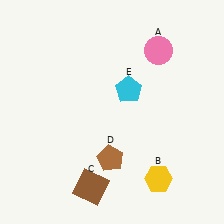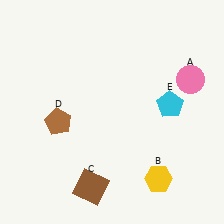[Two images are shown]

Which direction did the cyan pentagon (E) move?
The cyan pentagon (E) moved right.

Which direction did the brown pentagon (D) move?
The brown pentagon (D) moved left.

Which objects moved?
The objects that moved are: the pink circle (A), the brown pentagon (D), the cyan pentagon (E).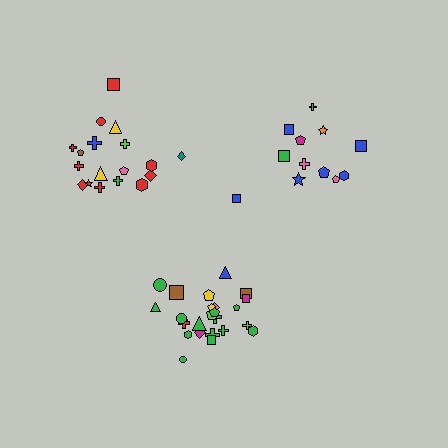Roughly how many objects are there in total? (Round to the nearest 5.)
Roughly 55 objects in total.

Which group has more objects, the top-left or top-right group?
The top-left group.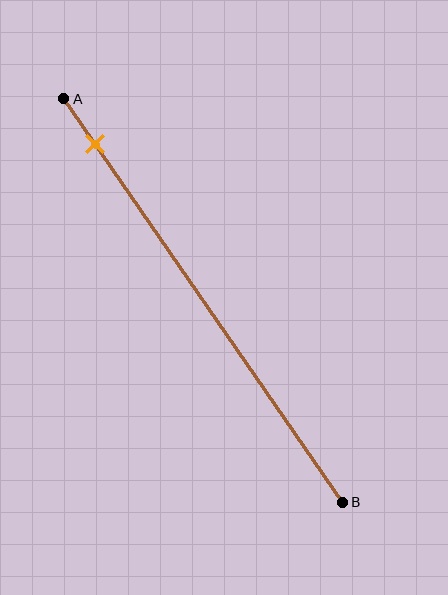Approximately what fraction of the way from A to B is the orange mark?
The orange mark is approximately 10% of the way from A to B.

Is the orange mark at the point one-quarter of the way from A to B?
No, the mark is at about 10% from A, not at the 25% one-quarter point.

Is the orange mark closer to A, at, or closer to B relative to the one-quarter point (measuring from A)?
The orange mark is closer to point A than the one-quarter point of segment AB.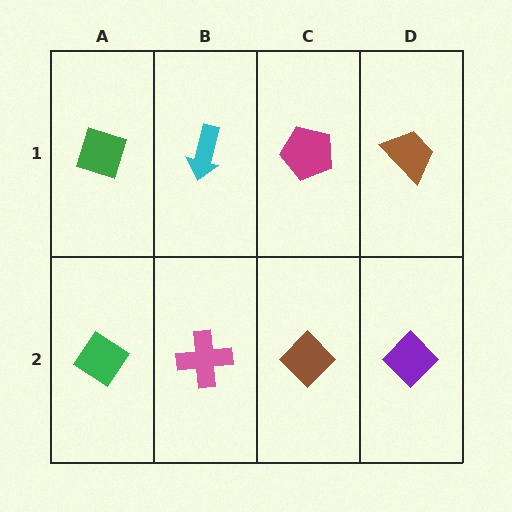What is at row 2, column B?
A pink cross.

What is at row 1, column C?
A magenta pentagon.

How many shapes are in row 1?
4 shapes.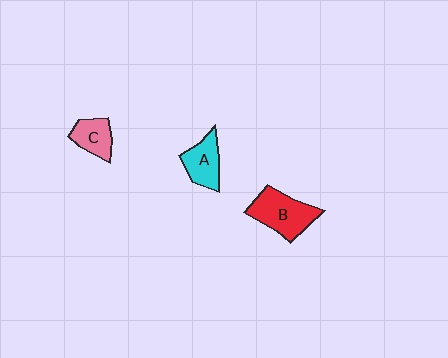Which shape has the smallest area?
Shape C (pink).